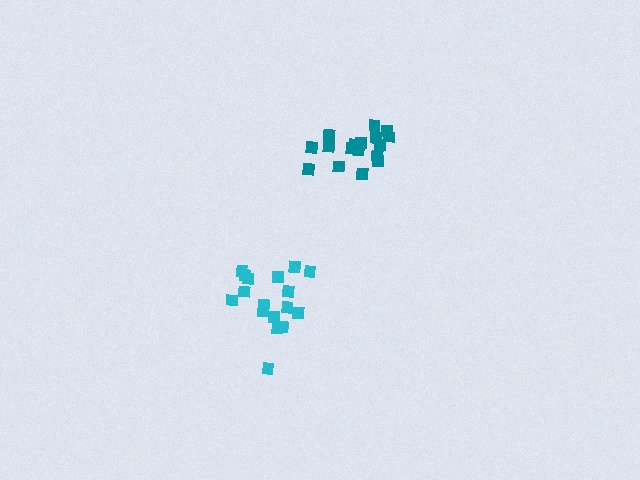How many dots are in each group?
Group 1: 17 dots, Group 2: 17 dots (34 total).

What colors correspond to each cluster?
The clusters are colored: teal, cyan.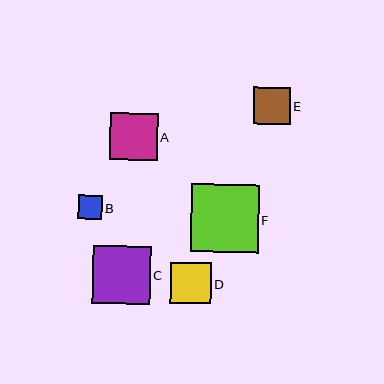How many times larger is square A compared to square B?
Square A is approximately 2.0 times the size of square B.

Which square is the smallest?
Square B is the smallest with a size of approximately 24 pixels.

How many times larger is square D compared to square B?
Square D is approximately 1.7 times the size of square B.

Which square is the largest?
Square F is the largest with a size of approximately 68 pixels.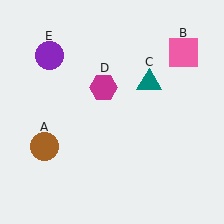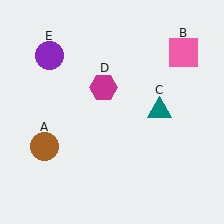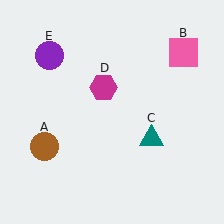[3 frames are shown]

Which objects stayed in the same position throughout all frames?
Brown circle (object A) and pink square (object B) and magenta hexagon (object D) and purple circle (object E) remained stationary.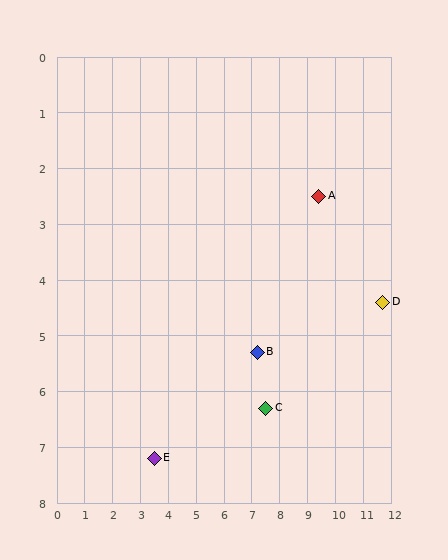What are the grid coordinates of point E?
Point E is at approximately (3.5, 7.2).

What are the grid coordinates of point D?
Point D is at approximately (11.7, 4.4).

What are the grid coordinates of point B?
Point B is at approximately (7.2, 5.3).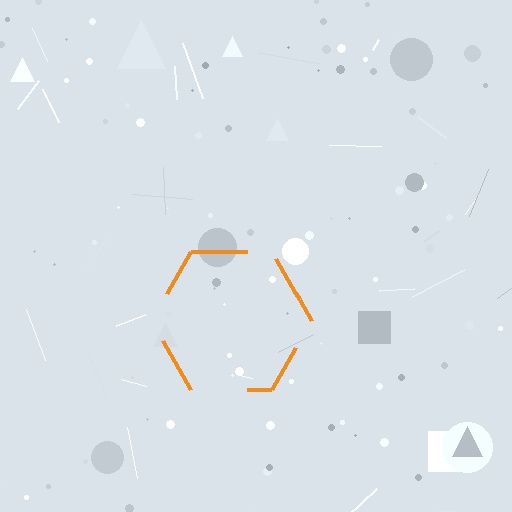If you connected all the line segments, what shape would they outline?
They would outline a hexagon.